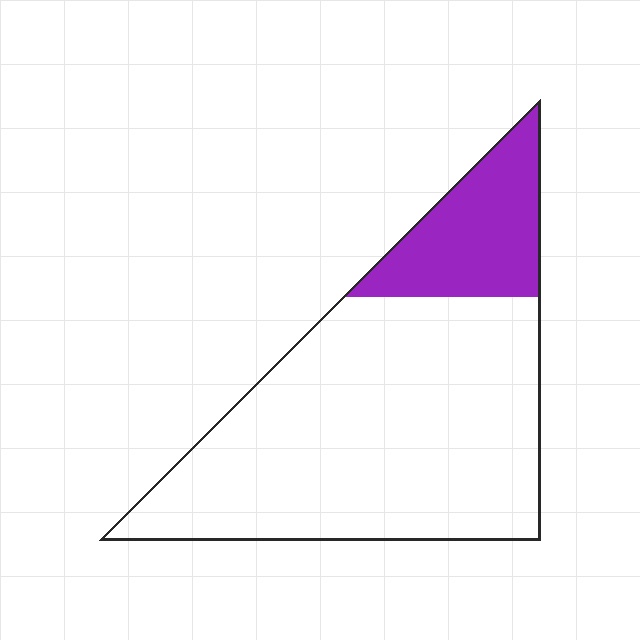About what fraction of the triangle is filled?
About one fifth (1/5).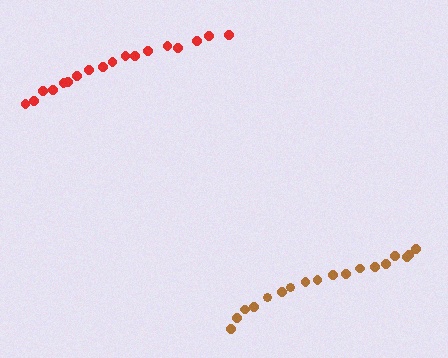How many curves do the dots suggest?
There are 2 distinct paths.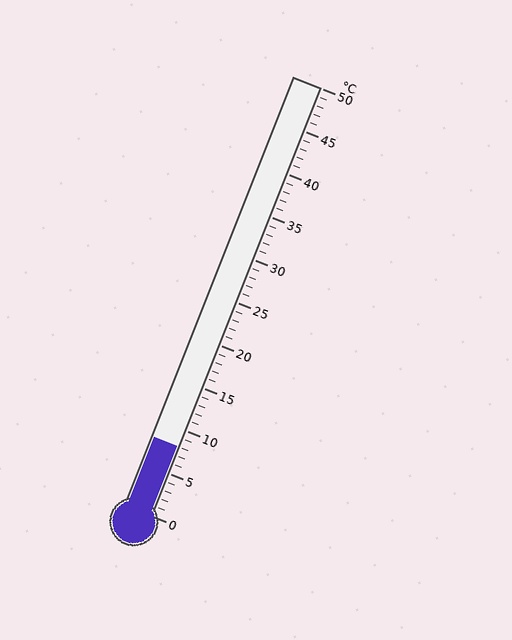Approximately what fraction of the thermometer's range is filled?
The thermometer is filled to approximately 15% of its range.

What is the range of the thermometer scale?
The thermometer scale ranges from 0°C to 50°C.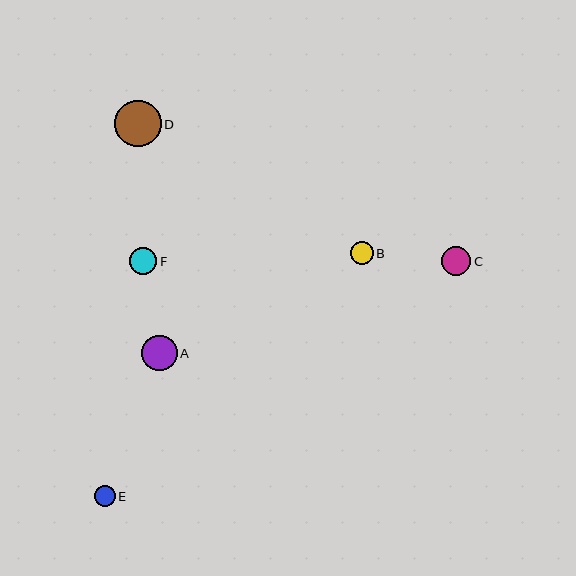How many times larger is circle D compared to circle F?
Circle D is approximately 1.7 times the size of circle F.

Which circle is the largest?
Circle D is the largest with a size of approximately 46 pixels.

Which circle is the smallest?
Circle E is the smallest with a size of approximately 21 pixels.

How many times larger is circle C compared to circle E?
Circle C is approximately 1.4 times the size of circle E.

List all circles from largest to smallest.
From largest to smallest: D, A, C, F, B, E.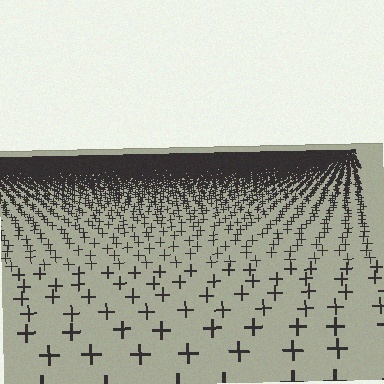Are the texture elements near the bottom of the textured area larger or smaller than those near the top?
Larger. Near the bottom, elements are closer to the viewer and appear at a bigger on-screen size.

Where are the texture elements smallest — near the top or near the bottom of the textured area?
Near the top.